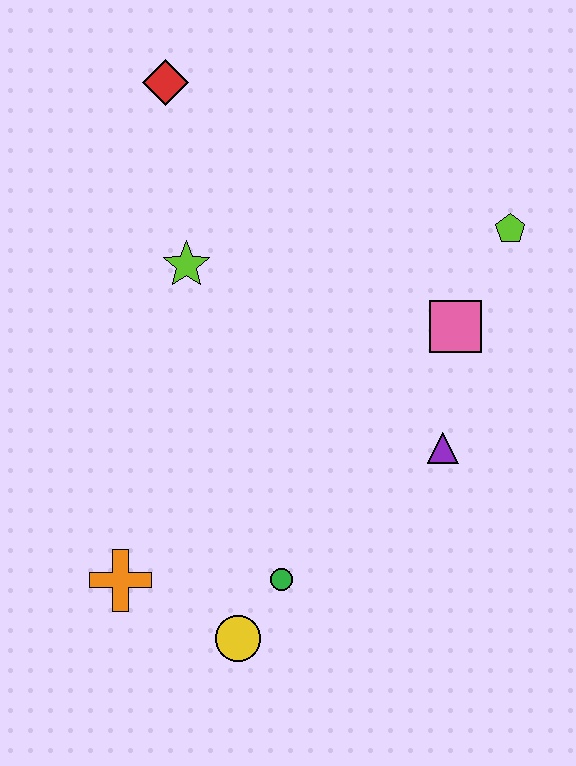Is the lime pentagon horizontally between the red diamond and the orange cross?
No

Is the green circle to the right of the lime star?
Yes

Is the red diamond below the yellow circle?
No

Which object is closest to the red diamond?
The lime star is closest to the red diamond.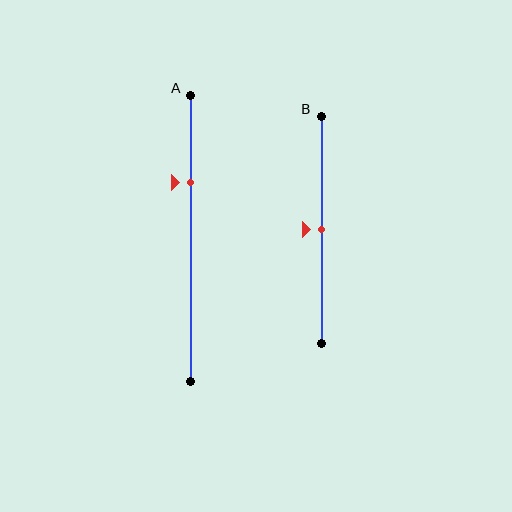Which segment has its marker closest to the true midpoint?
Segment B has its marker closest to the true midpoint.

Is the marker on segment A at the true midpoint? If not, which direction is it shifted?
No, the marker on segment A is shifted upward by about 19% of the segment length.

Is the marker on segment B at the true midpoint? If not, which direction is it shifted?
Yes, the marker on segment B is at the true midpoint.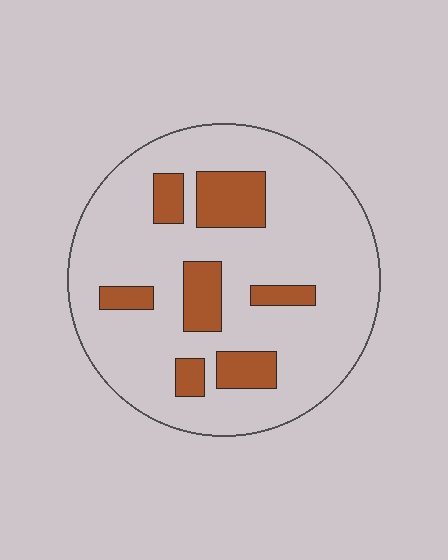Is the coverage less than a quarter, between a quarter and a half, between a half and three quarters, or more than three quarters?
Less than a quarter.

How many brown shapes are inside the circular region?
7.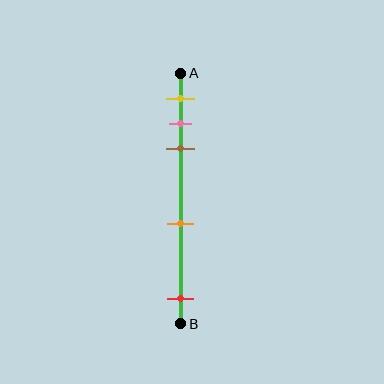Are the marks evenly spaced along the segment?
No, the marks are not evenly spaced.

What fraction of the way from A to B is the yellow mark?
The yellow mark is approximately 10% (0.1) of the way from A to B.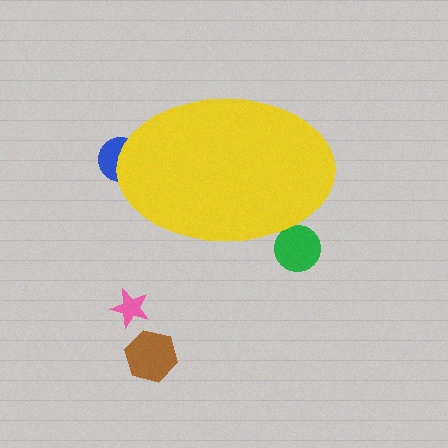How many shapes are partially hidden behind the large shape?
2 shapes are partially hidden.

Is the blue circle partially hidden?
Yes, the blue circle is partially hidden behind the yellow ellipse.